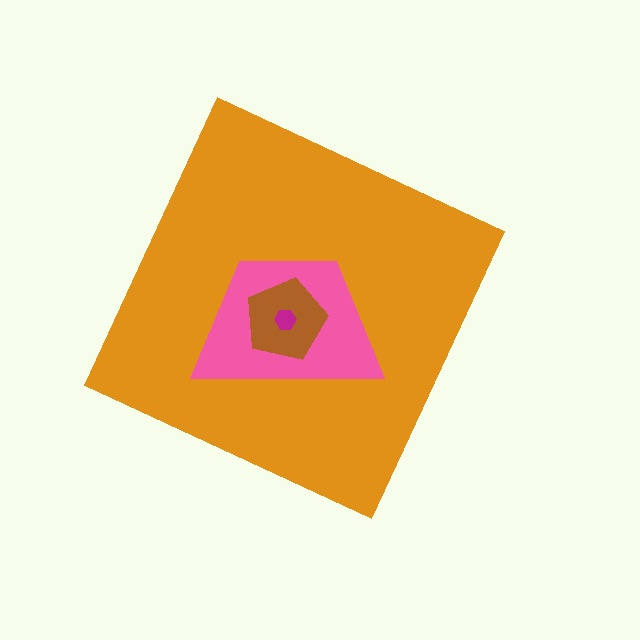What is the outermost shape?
The orange diamond.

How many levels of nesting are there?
4.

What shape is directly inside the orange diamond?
The pink trapezoid.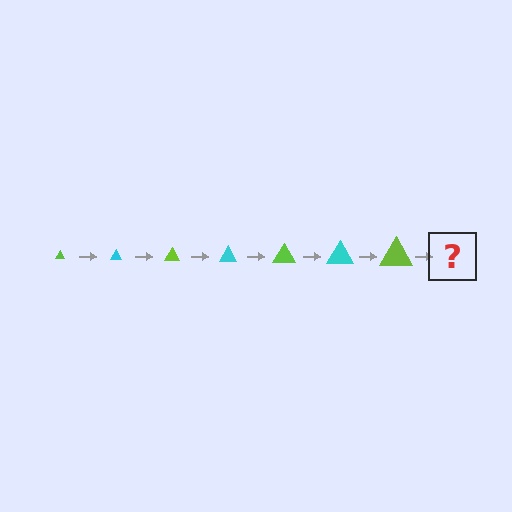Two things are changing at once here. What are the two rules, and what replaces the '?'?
The two rules are that the triangle grows larger each step and the color cycles through lime and cyan. The '?' should be a cyan triangle, larger than the previous one.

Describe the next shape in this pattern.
It should be a cyan triangle, larger than the previous one.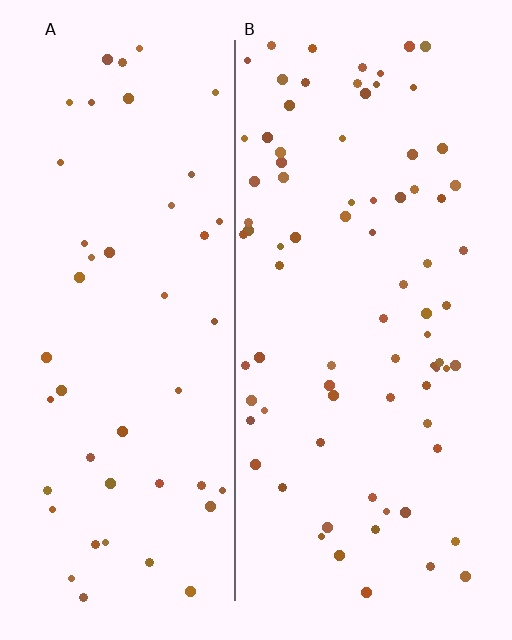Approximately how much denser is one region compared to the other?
Approximately 1.7× — region B over region A.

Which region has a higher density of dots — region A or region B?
B (the right).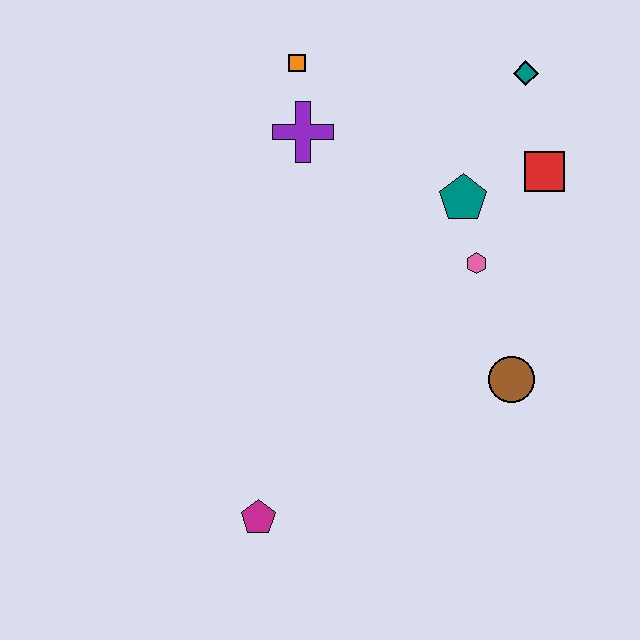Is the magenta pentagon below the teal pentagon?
Yes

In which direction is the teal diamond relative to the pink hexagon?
The teal diamond is above the pink hexagon.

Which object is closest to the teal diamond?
The red square is closest to the teal diamond.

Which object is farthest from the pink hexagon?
The magenta pentagon is farthest from the pink hexagon.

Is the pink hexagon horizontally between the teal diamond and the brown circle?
No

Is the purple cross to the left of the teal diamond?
Yes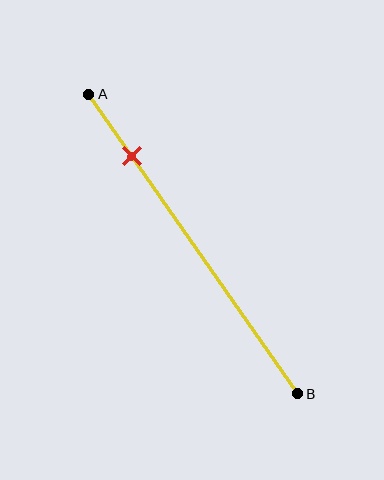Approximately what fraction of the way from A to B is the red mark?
The red mark is approximately 20% of the way from A to B.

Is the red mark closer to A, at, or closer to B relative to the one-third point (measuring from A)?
The red mark is closer to point A than the one-third point of segment AB.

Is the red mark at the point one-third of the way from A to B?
No, the mark is at about 20% from A, not at the 33% one-third point.